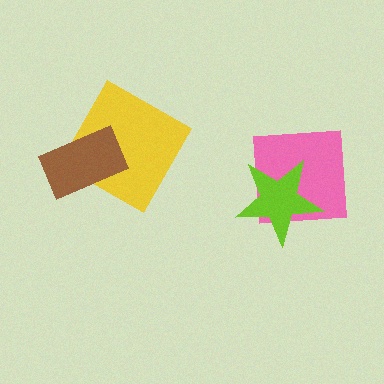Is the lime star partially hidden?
No, no other shape covers it.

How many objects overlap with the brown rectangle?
1 object overlaps with the brown rectangle.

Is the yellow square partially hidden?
Yes, it is partially covered by another shape.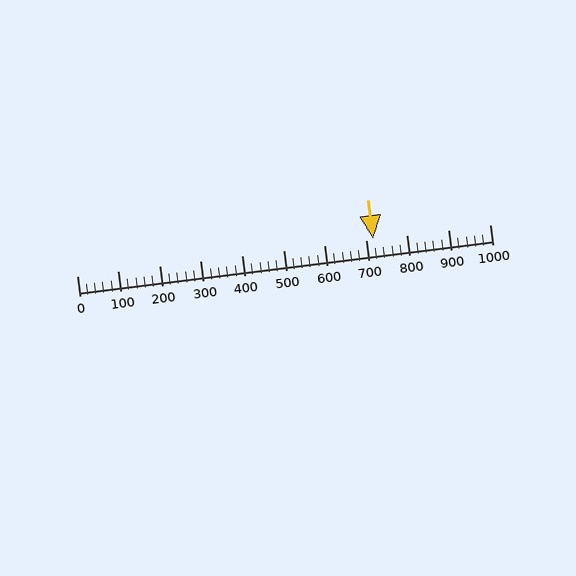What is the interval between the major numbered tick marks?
The major tick marks are spaced 100 units apart.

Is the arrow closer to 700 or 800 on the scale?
The arrow is closer to 700.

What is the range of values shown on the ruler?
The ruler shows values from 0 to 1000.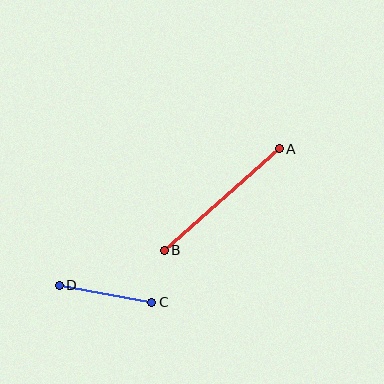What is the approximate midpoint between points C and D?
The midpoint is at approximately (105, 294) pixels.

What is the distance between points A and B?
The distance is approximately 153 pixels.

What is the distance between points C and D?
The distance is approximately 94 pixels.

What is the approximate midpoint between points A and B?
The midpoint is at approximately (222, 199) pixels.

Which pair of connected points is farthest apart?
Points A and B are farthest apart.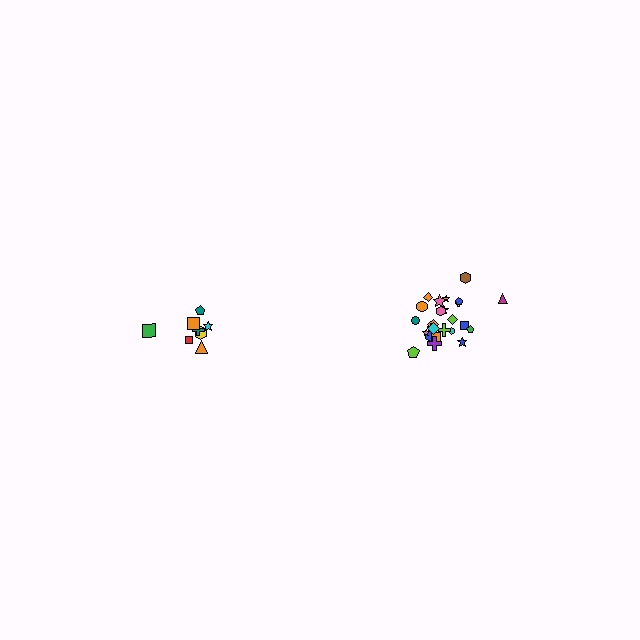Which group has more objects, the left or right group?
The right group.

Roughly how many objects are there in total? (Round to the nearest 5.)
Roughly 35 objects in total.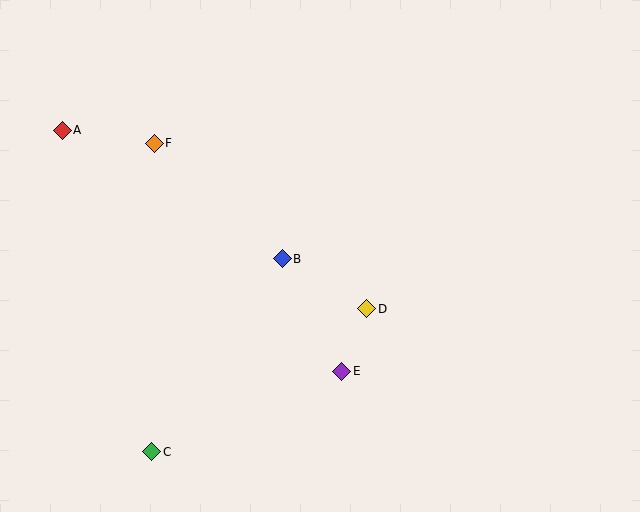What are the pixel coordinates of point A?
Point A is at (62, 130).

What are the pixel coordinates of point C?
Point C is at (152, 452).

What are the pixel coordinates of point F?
Point F is at (154, 143).